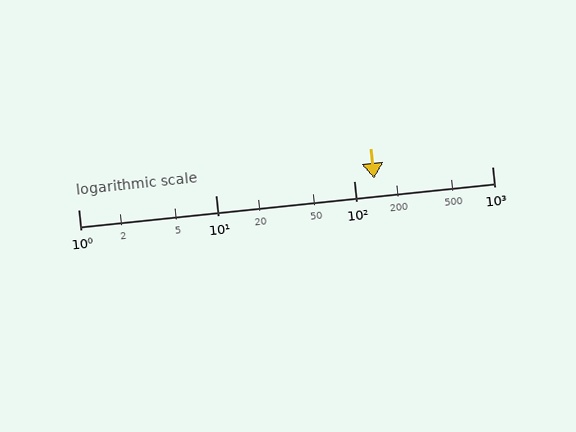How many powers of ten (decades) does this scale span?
The scale spans 3 decades, from 1 to 1000.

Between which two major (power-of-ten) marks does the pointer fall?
The pointer is between 100 and 1000.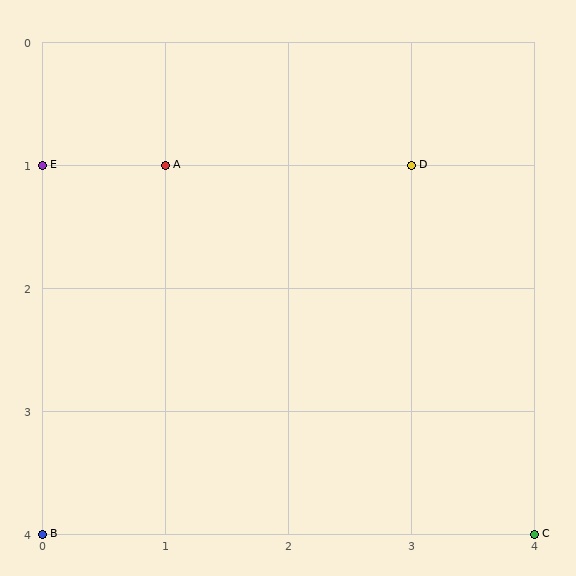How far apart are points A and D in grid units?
Points A and D are 2 columns apart.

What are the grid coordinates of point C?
Point C is at grid coordinates (4, 4).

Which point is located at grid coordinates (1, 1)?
Point A is at (1, 1).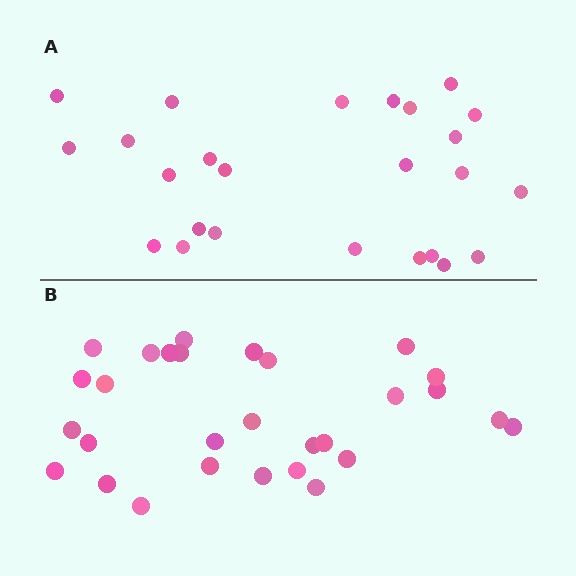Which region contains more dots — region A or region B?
Region B (the bottom region) has more dots.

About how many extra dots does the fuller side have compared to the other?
Region B has about 4 more dots than region A.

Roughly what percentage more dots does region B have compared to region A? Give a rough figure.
About 15% more.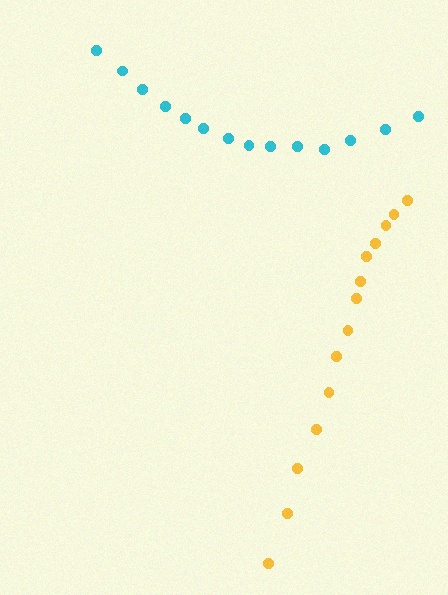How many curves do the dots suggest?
There are 2 distinct paths.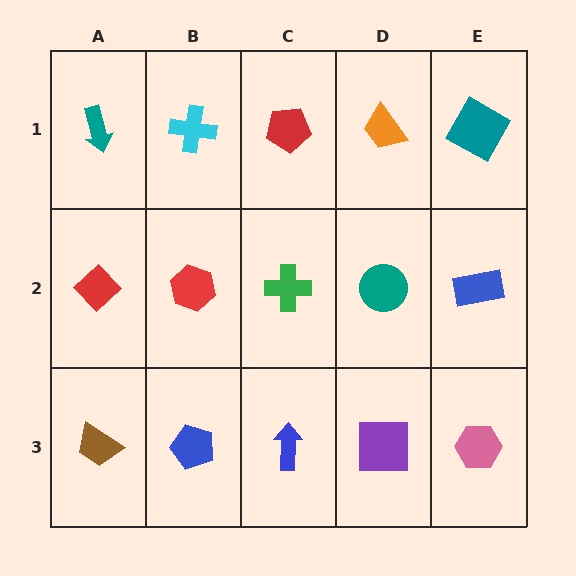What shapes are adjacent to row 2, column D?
An orange trapezoid (row 1, column D), a purple square (row 3, column D), a green cross (row 2, column C), a blue rectangle (row 2, column E).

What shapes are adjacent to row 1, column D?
A teal circle (row 2, column D), a red pentagon (row 1, column C), a teal diamond (row 1, column E).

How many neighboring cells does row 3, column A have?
2.